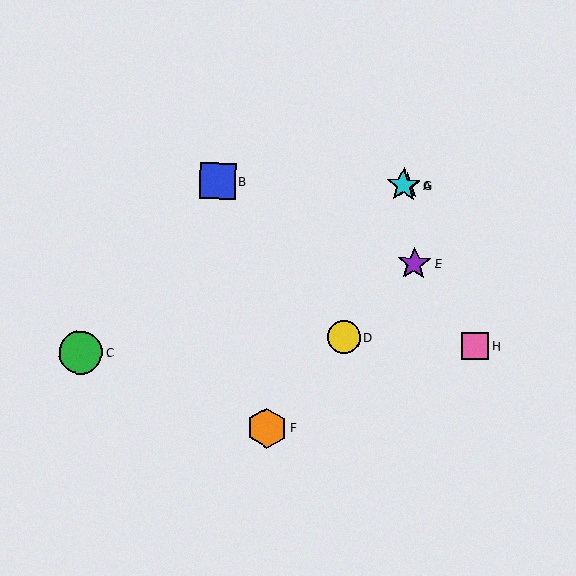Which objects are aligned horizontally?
Objects A, B, G are aligned horizontally.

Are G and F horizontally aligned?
No, G is at y≈185 and F is at y≈428.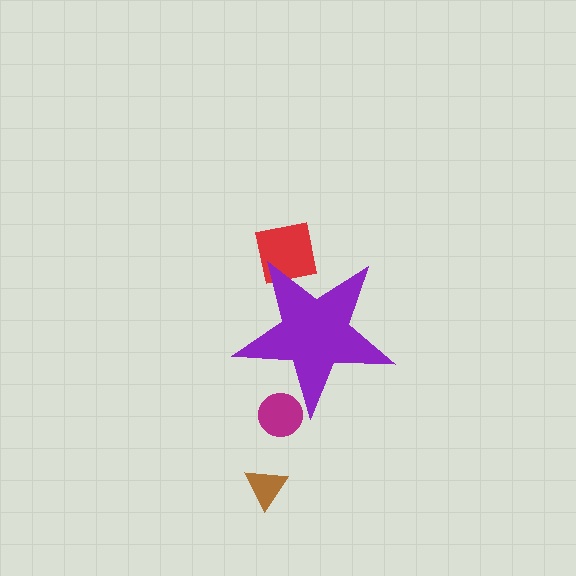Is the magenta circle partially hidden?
Yes, the magenta circle is partially hidden behind the purple star.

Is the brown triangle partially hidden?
No, the brown triangle is fully visible.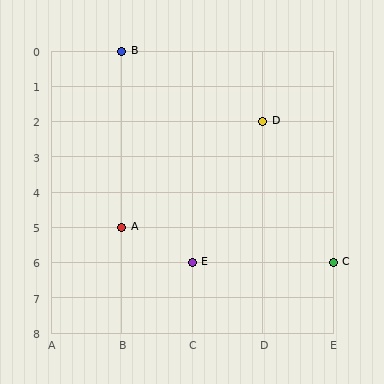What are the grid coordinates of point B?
Point B is at grid coordinates (B, 0).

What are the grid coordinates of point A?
Point A is at grid coordinates (B, 5).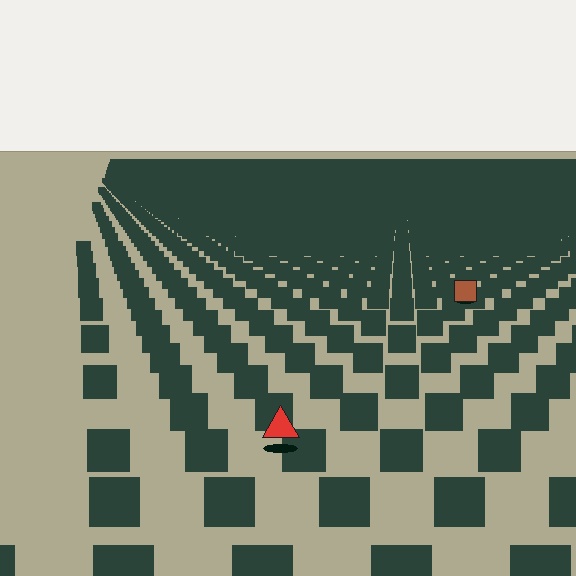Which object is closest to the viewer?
The red triangle is closest. The texture marks near it are larger and more spread out.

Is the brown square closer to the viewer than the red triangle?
No. The red triangle is closer — you can tell from the texture gradient: the ground texture is coarser near it.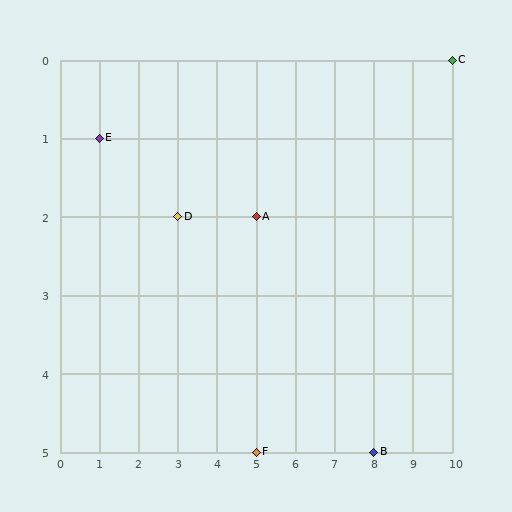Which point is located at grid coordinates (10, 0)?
Point C is at (10, 0).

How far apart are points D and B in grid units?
Points D and B are 5 columns and 3 rows apart (about 5.8 grid units diagonally).